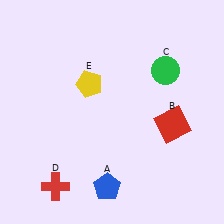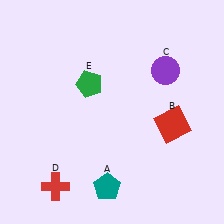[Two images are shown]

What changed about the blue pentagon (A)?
In Image 1, A is blue. In Image 2, it changed to teal.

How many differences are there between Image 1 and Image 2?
There are 3 differences between the two images.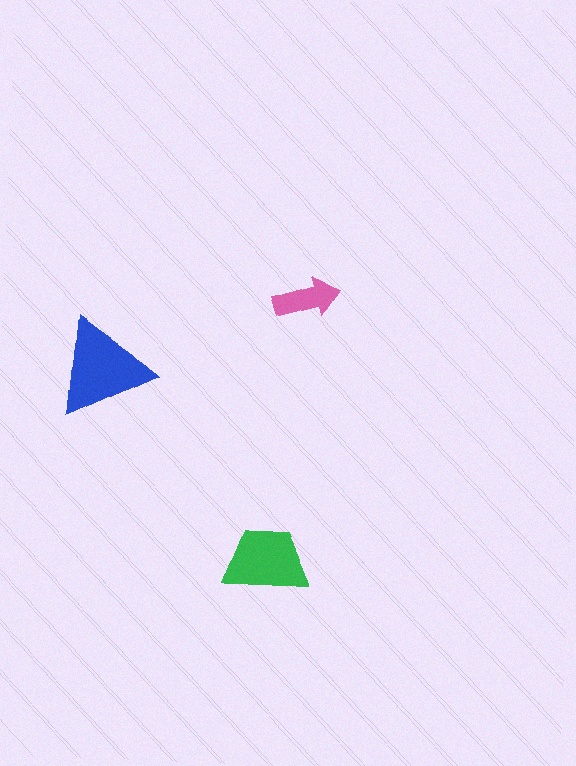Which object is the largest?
The blue triangle.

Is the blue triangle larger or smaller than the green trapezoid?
Larger.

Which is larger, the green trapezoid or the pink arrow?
The green trapezoid.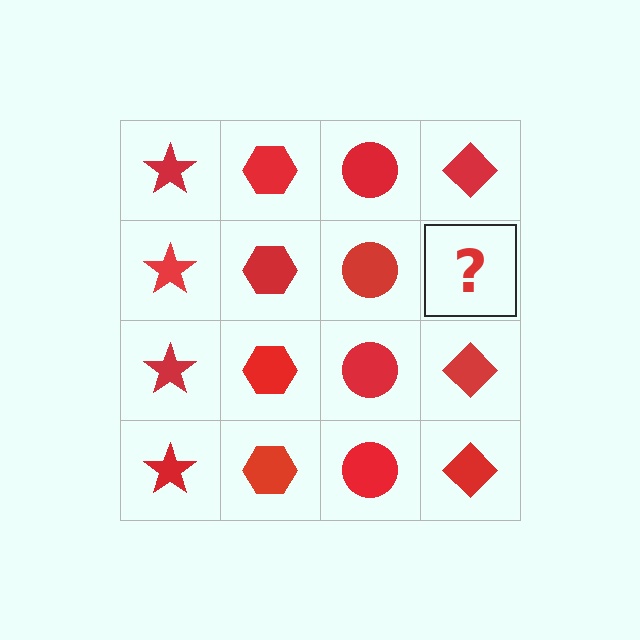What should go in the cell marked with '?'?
The missing cell should contain a red diamond.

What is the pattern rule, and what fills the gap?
The rule is that each column has a consistent shape. The gap should be filled with a red diamond.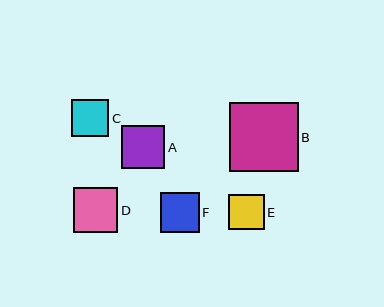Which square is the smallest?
Square E is the smallest with a size of approximately 36 pixels.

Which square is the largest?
Square B is the largest with a size of approximately 69 pixels.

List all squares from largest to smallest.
From largest to smallest: B, D, A, F, C, E.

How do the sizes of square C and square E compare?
Square C and square E are approximately the same size.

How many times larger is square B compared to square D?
Square B is approximately 1.5 times the size of square D.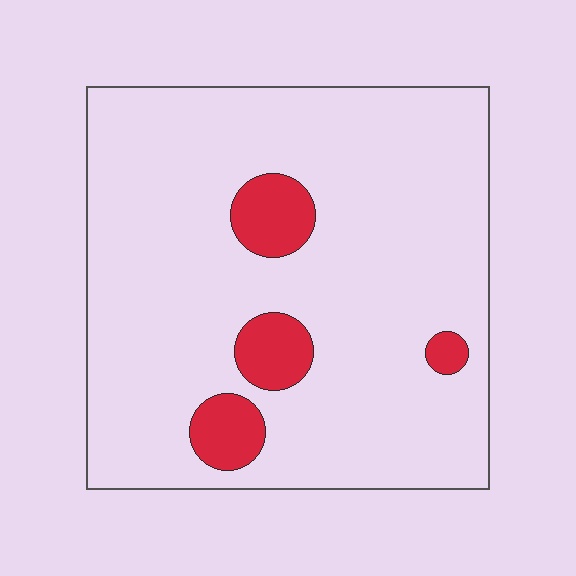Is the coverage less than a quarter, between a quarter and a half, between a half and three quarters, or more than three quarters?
Less than a quarter.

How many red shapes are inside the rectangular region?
4.